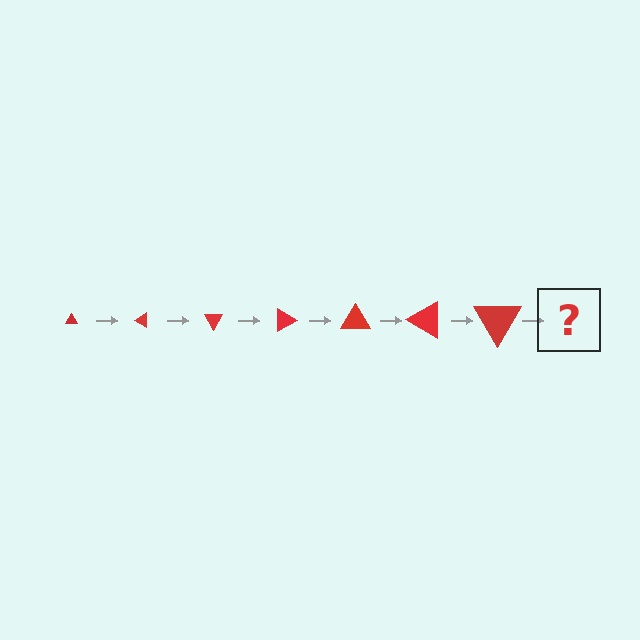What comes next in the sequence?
The next element should be a triangle, larger than the previous one and rotated 210 degrees from the start.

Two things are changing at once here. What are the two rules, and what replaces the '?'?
The two rules are that the triangle grows larger each step and it rotates 30 degrees each step. The '?' should be a triangle, larger than the previous one and rotated 210 degrees from the start.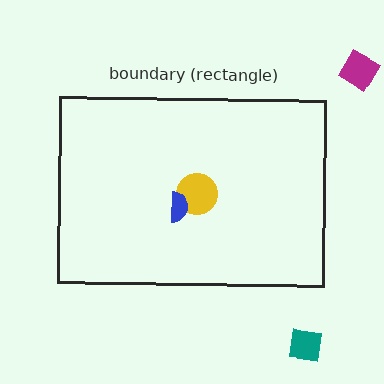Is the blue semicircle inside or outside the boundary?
Inside.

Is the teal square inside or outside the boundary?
Outside.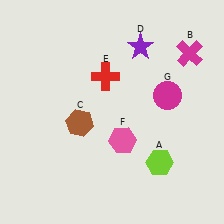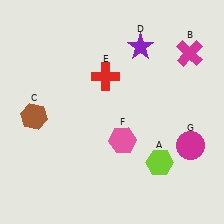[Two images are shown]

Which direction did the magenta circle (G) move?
The magenta circle (G) moved down.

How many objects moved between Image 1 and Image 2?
2 objects moved between the two images.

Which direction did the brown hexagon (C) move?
The brown hexagon (C) moved left.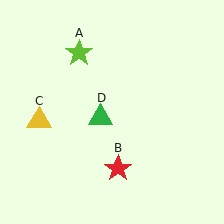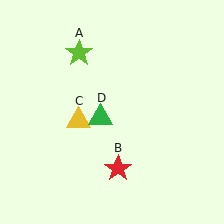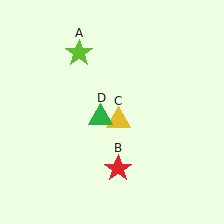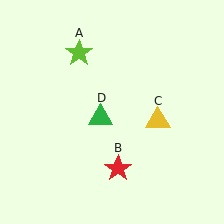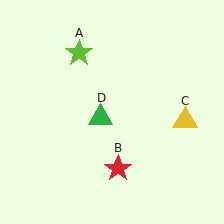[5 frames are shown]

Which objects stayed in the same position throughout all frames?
Lime star (object A) and red star (object B) and green triangle (object D) remained stationary.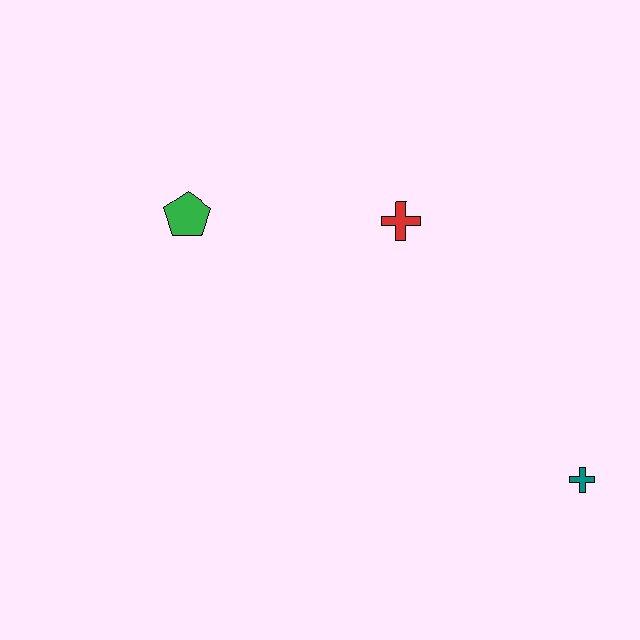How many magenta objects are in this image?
There are no magenta objects.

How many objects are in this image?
There are 3 objects.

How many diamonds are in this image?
There are no diamonds.